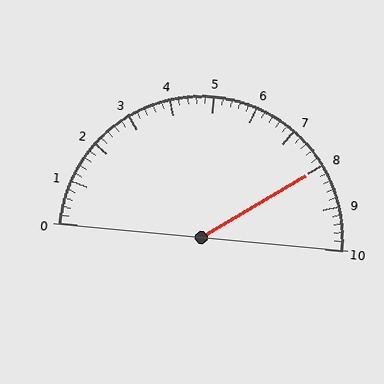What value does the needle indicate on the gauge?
The needle indicates approximately 8.0.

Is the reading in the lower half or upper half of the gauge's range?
The reading is in the upper half of the range (0 to 10).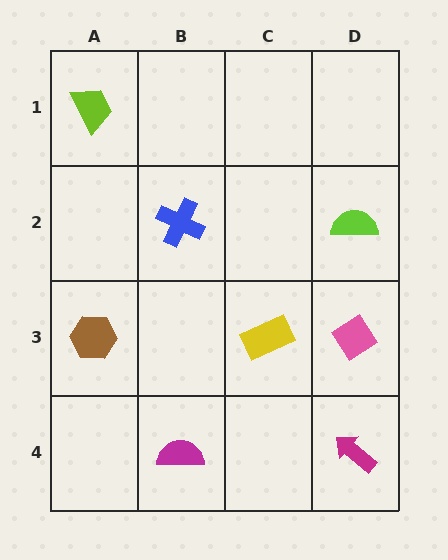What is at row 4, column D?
A magenta arrow.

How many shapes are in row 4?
2 shapes.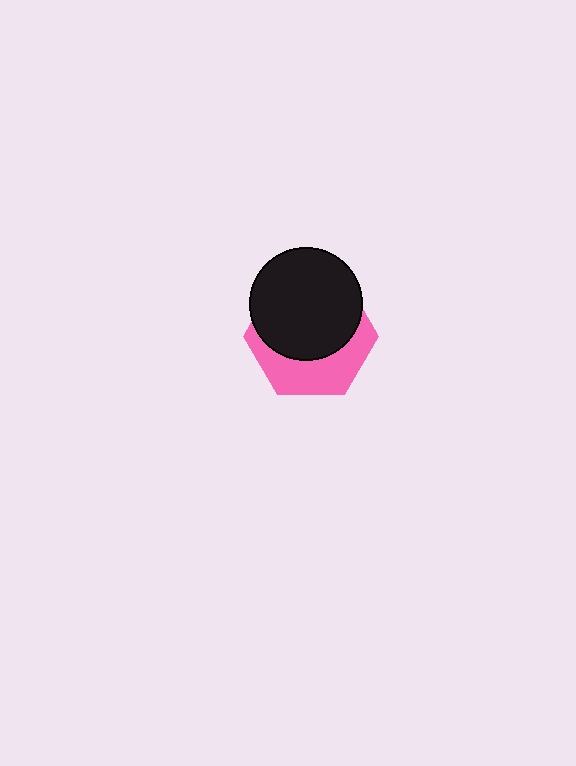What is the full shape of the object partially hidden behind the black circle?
The partially hidden object is a pink hexagon.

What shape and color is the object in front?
The object in front is a black circle.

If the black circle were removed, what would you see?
You would see the complete pink hexagon.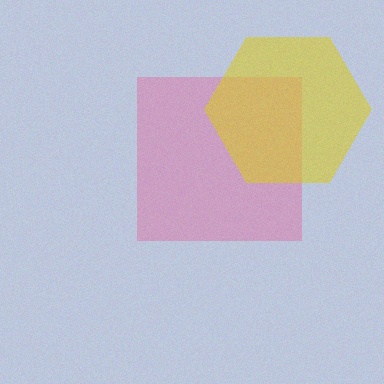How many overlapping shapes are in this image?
There are 2 overlapping shapes in the image.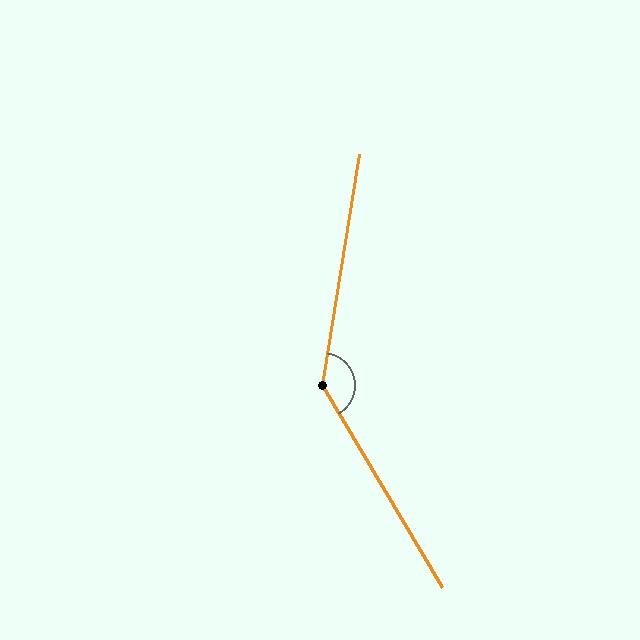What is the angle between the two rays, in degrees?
Approximately 140 degrees.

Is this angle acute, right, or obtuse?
It is obtuse.